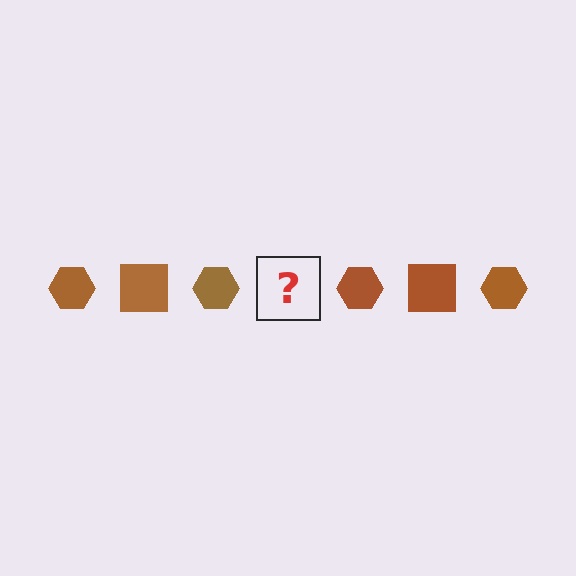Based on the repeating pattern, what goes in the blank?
The blank should be a brown square.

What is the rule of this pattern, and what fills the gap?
The rule is that the pattern cycles through hexagon, square shapes in brown. The gap should be filled with a brown square.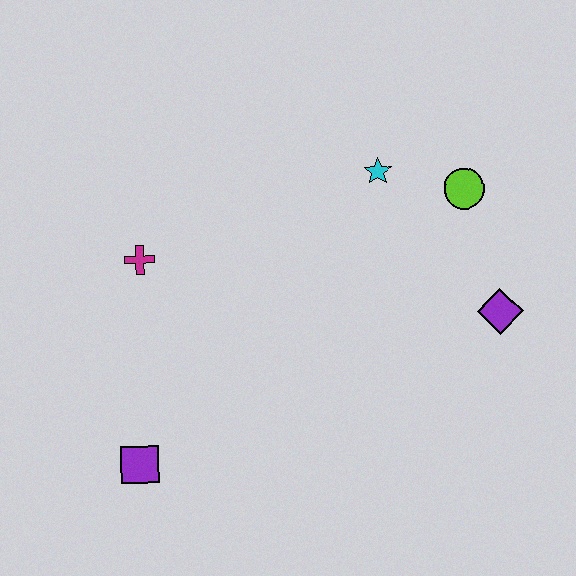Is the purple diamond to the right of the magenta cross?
Yes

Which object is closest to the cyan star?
The lime circle is closest to the cyan star.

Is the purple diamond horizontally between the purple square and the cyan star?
No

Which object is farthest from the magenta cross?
The purple diamond is farthest from the magenta cross.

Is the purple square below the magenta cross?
Yes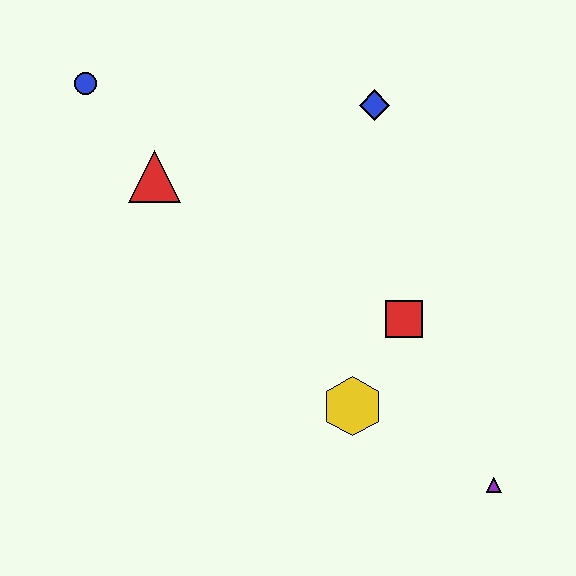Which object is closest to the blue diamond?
The red square is closest to the blue diamond.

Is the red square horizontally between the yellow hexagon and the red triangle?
No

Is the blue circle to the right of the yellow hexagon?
No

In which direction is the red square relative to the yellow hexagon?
The red square is above the yellow hexagon.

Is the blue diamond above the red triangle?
Yes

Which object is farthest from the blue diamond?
The purple triangle is farthest from the blue diamond.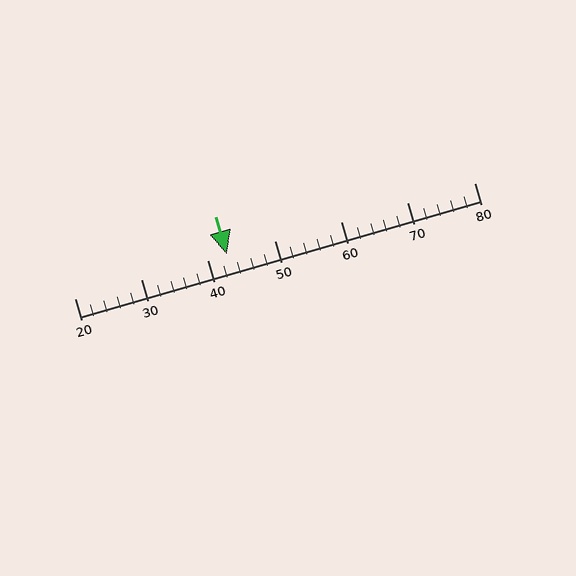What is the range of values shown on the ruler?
The ruler shows values from 20 to 80.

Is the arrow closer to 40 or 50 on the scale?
The arrow is closer to 40.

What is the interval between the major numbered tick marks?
The major tick marks are spaced 10 units apart.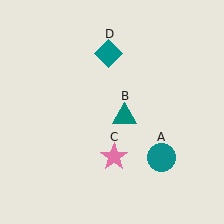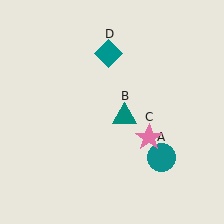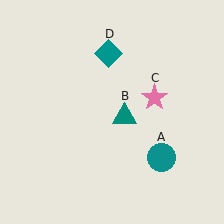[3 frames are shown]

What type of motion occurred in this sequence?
The pink star (object C) rotated counterclockwise around the center of the scene.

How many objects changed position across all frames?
1 object changed position: pink star (object C).